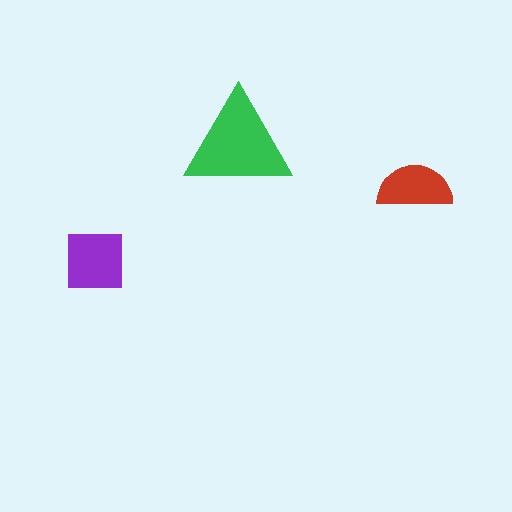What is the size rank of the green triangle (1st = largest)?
1st.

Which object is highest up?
The green triangle is topmost.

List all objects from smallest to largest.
The red semicircle, the purple square, the green triangle.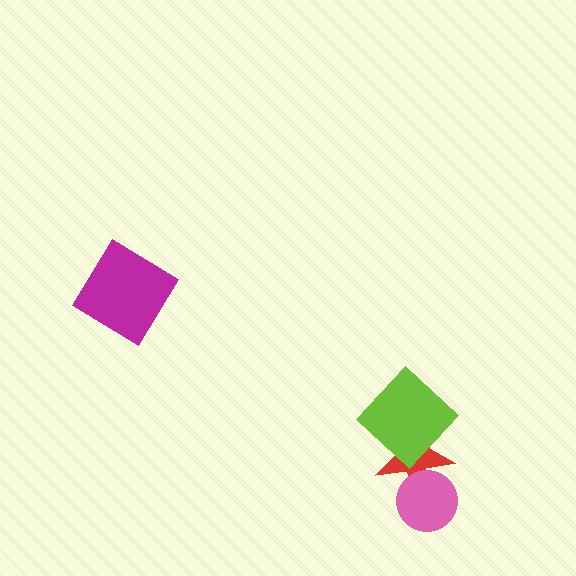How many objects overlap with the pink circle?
1 object overlaps with the pink circle.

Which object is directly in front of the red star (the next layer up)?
The lime diamond is directly in front of the red star.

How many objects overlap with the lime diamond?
1 object overlaps with the lime diamond.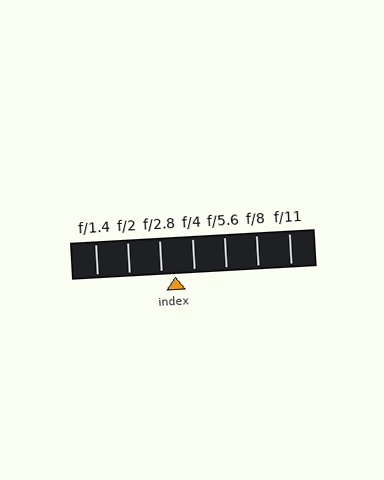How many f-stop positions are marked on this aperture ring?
There are 7 f-stop positions marked.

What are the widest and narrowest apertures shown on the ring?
The widest aperture shown is f/1.4 and the narrowest is f/11.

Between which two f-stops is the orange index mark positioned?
The index mark is between f/2.8 and f/4.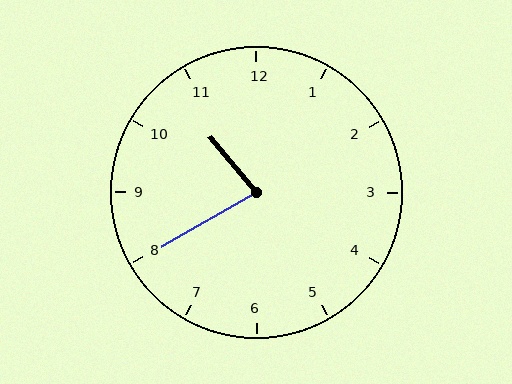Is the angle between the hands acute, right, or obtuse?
It is acute.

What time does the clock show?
10:40.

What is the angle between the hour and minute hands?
Approximately 80 degrees.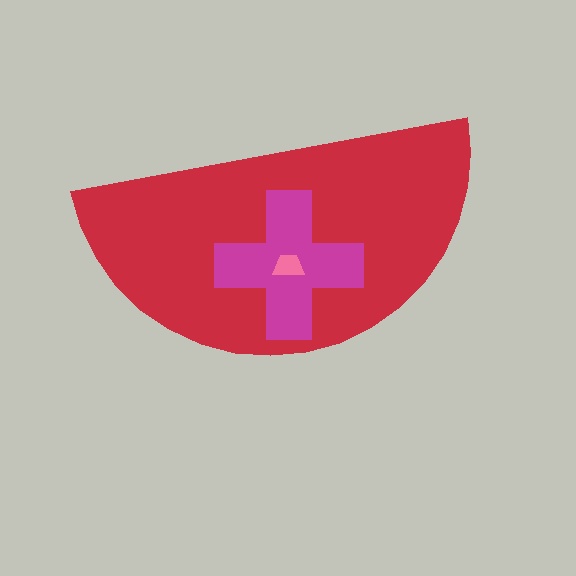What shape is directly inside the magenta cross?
The pink trapezoid.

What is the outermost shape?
The red semicircle.